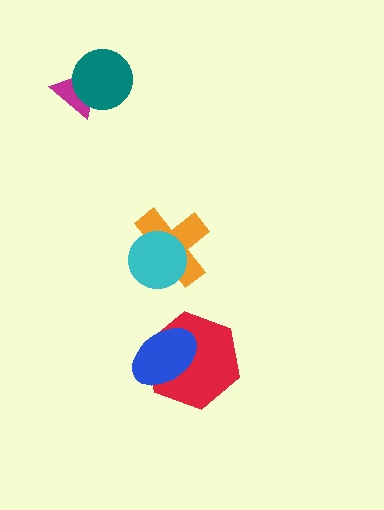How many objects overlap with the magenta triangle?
1 object overlaps with the magenta triangle.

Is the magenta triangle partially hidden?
Yes, it is partially covered by another shape.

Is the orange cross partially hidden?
Yes, it is partially covered by another shape.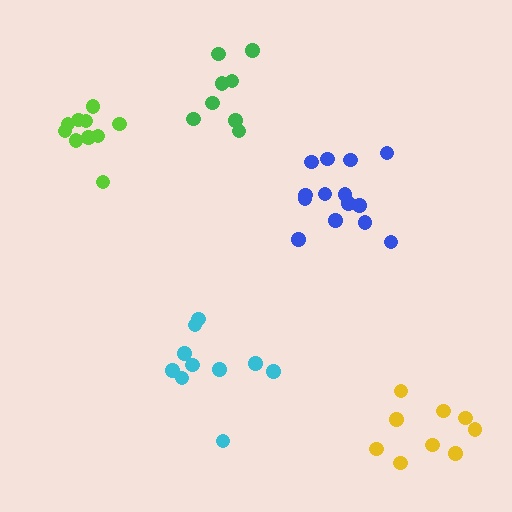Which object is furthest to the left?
The lime cluster is leftmost.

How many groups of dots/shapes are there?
There are 5 groups.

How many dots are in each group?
Group 1: 10 dots, Group 2: 8 dots, Group 3: 14 dots, Group 4: 10 dots, Group 5: 9 dots (51 total).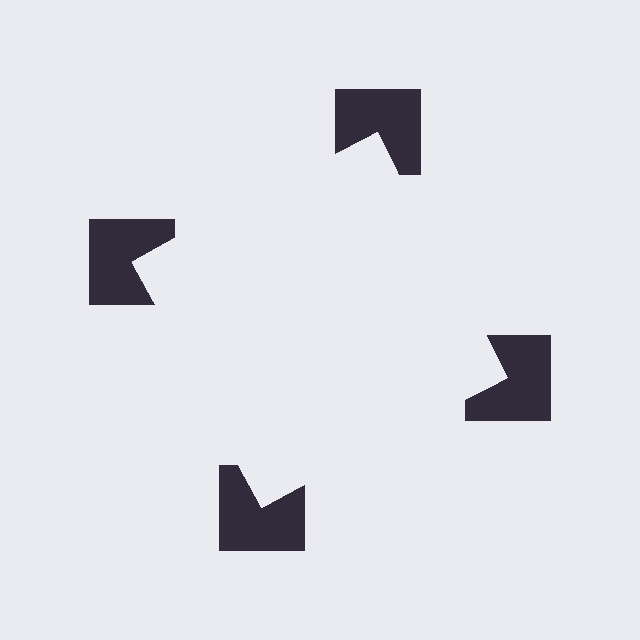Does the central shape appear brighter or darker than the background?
It typically appears slightly brighter than the background, even though no actual brightness change is drawn.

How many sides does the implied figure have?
4 sides.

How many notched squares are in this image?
There are 4 — one at each vertex of the illusory square.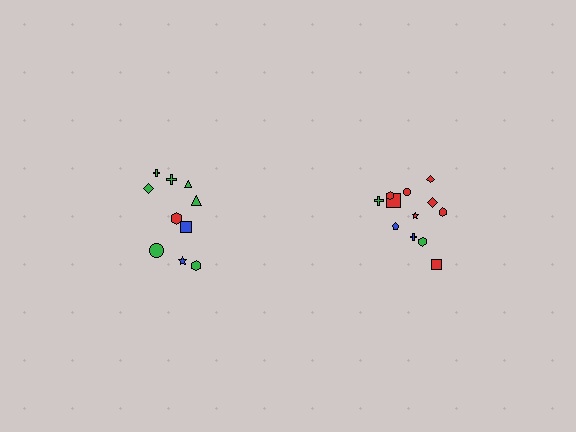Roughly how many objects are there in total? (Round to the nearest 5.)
Roughly 20 objects in total.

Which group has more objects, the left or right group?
The right group.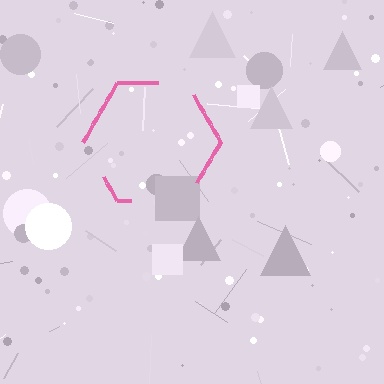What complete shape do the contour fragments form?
The contour fragments form a hexagon.